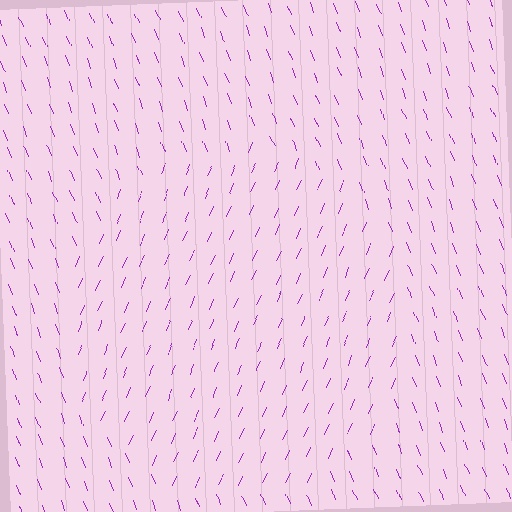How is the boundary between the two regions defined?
The boundary is defined purely by a change in line orientation (approximately 45 degrees difference). All lines are the same color and thickness.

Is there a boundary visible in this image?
Yes, there is a texture boundary formed by a change in line orientation.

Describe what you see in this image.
The image is filled with small purple line segments. A circle region in the image has lines oriented differently from the surrounding lines, creating a visible texture boundary.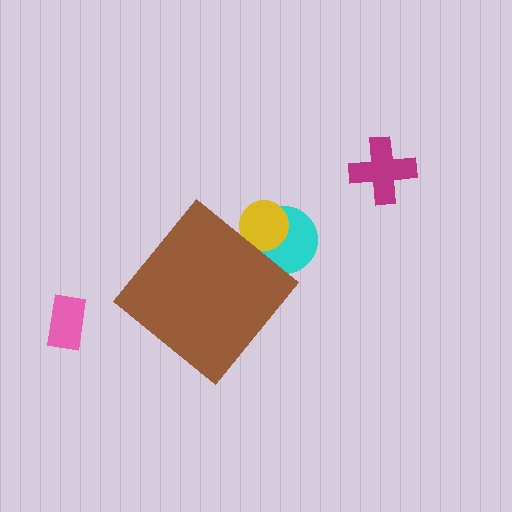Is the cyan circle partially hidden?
Yes, the cyan circle is partially hidden behind the brown diamond.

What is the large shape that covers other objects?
A brown diamond.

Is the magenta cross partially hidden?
No, the magenta cross is fully visible.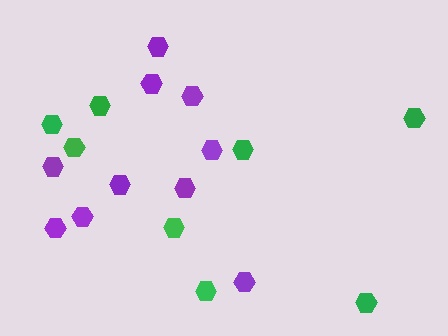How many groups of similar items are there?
There are 2 groups: one group of purple hexagons (10) and one group of green hexagons (8).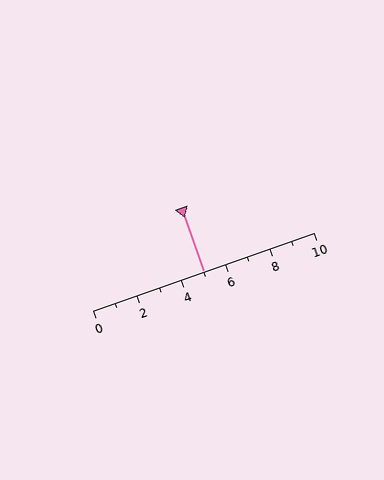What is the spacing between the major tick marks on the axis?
The major ticks are spaced 2 apart.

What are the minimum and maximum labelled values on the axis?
The axis runs from 0 to 10.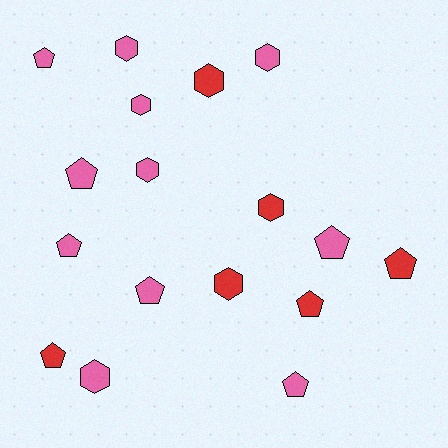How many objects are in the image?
There are 17 objects.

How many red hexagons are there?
There are 3 red hexagons.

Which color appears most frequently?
Pink, with 11 objects.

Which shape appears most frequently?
Pentagon, with 9 objects.